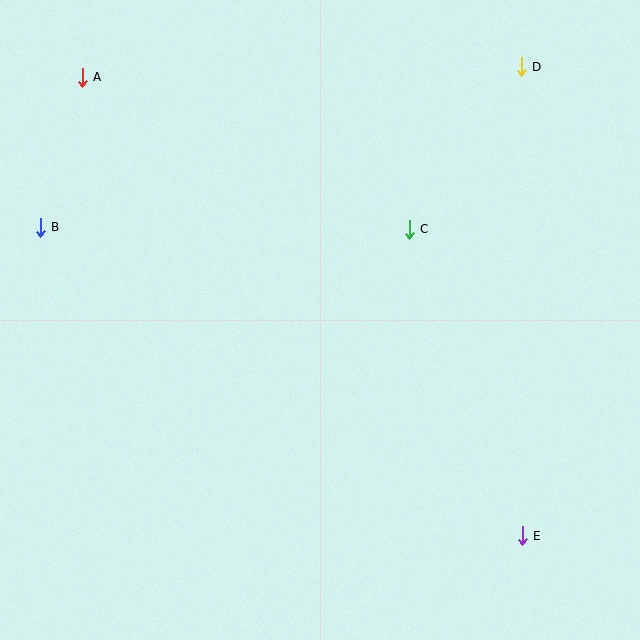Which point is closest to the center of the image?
Point C at (409, 229) is closest to the center.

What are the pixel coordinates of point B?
Point B is at (40, 227).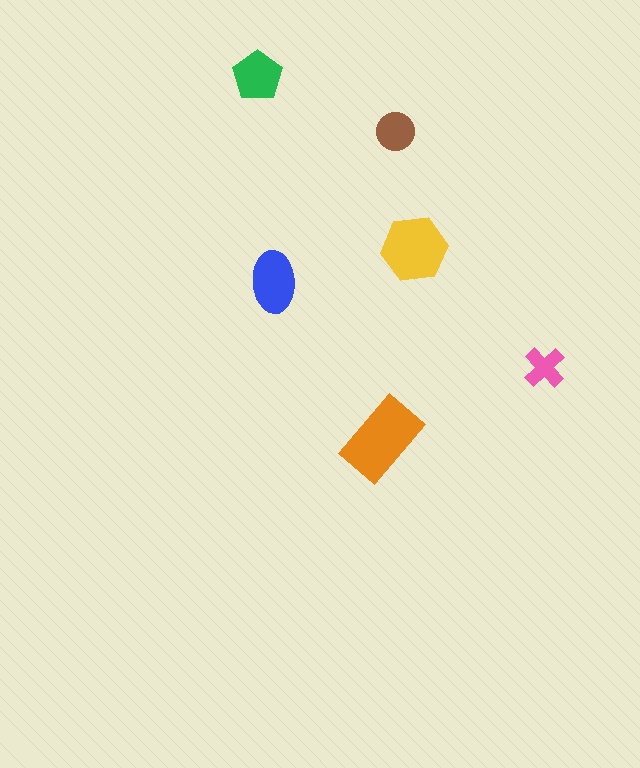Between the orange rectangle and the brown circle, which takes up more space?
The orange rectangle.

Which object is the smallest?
The pink cross.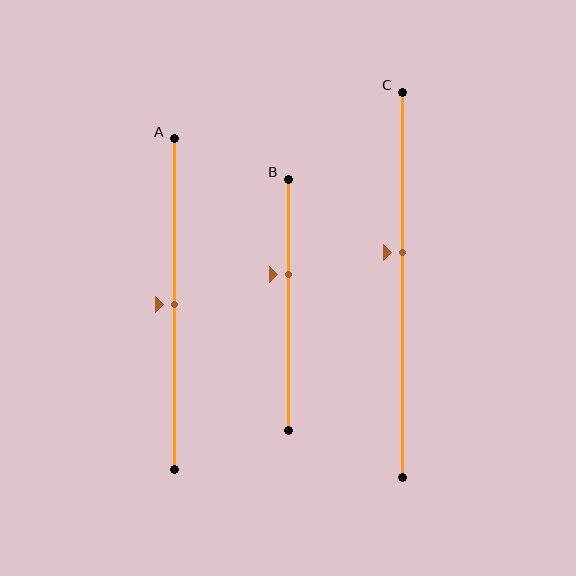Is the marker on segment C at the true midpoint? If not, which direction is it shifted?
No, the marker on segment C is shifted upward by about 8% of the segment length.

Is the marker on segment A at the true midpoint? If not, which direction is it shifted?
Yes, the marker on segment A is at the true midpoint.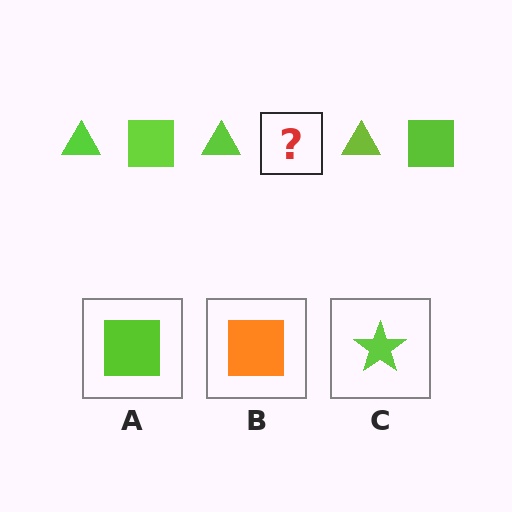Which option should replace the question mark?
Option A.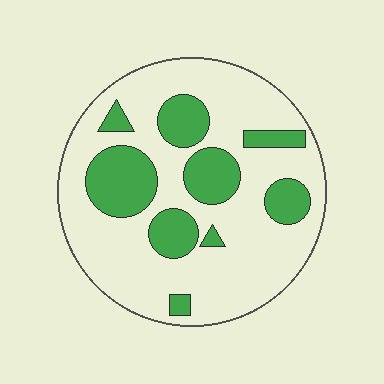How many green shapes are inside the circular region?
9.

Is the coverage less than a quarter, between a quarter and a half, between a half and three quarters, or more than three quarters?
Between a quarter and a half.